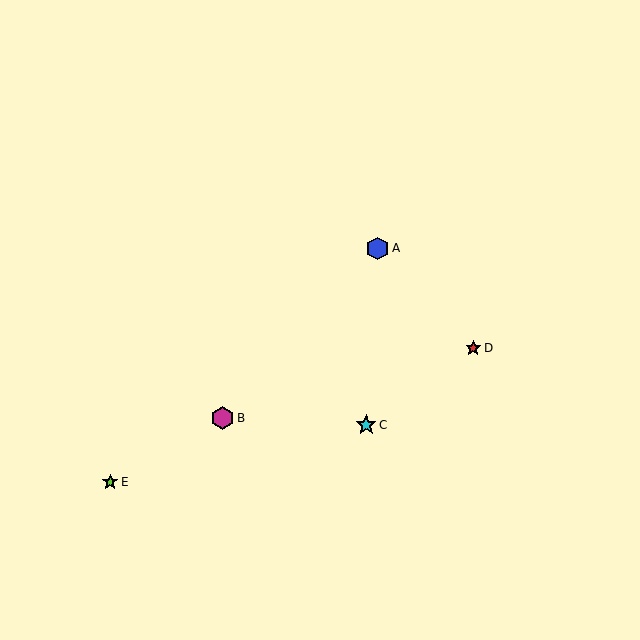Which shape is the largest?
The magenta hexagon (labeled B) is the largest.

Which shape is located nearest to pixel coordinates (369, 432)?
The cyan star (labeled C) at (366, 425) is nearest to that location.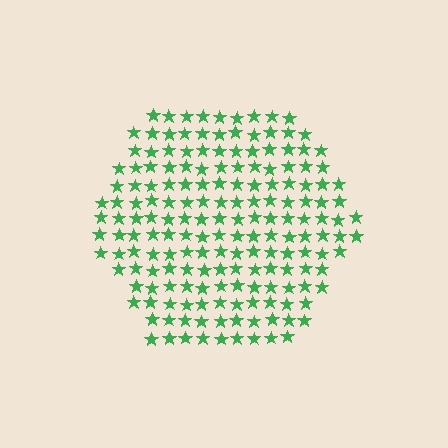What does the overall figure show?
The overall figure shows a hexagon.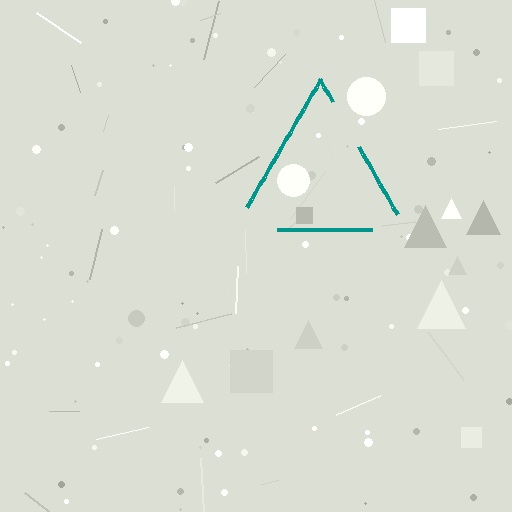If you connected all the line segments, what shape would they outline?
They would outline a triangle.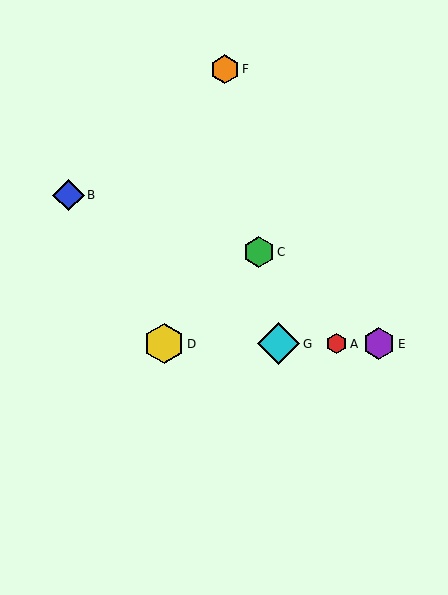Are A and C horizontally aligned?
No, A is at y≈344 and C is at y≈252.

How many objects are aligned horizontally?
4 objects (A, D, E, G) are aligned horizontally.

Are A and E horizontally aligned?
Yes, both are at y≈344.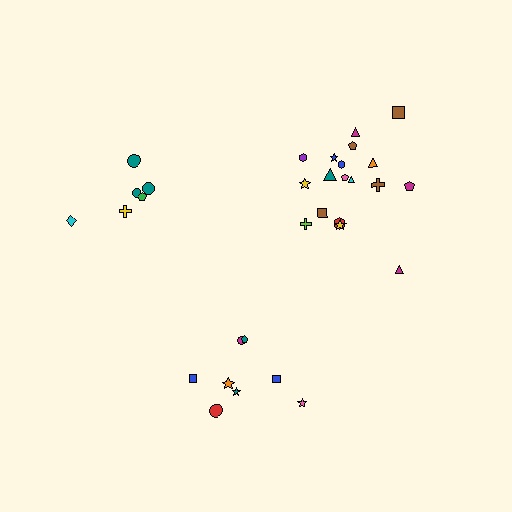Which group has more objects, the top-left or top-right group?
The top-right group.